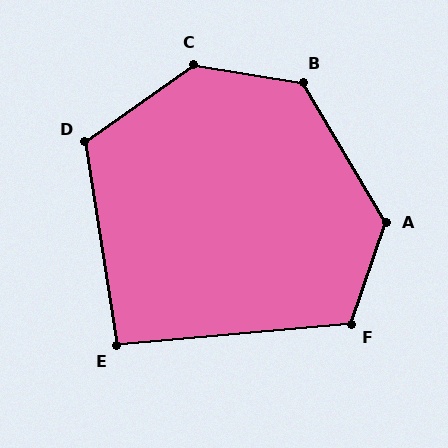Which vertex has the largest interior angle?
C, at approximately 136 degrees.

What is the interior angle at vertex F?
Approximately 114 degrees (obtuse).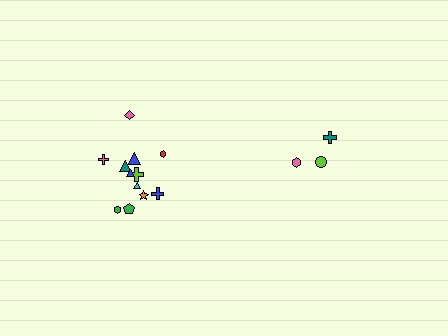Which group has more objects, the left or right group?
The left group.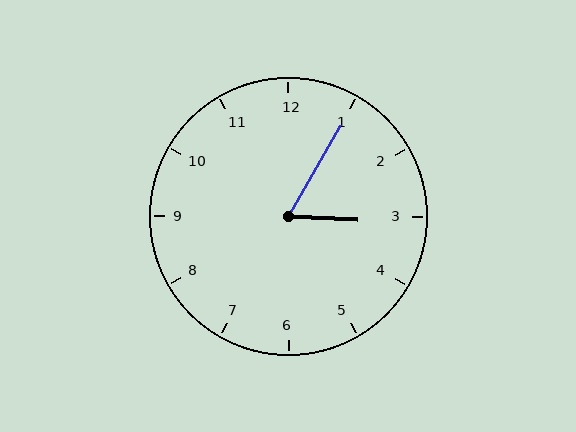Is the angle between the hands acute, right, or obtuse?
It is acute.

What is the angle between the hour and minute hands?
Approximately 62 degrees.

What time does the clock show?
3:05.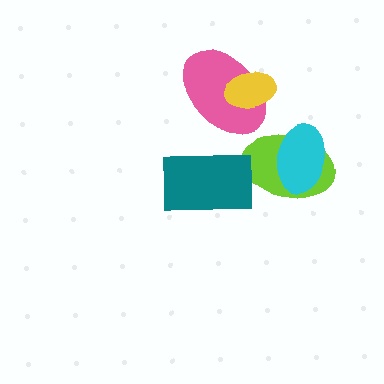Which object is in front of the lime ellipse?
The cyan ellipse is in front of the lime ellipse.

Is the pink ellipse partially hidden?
Yes, it is partially covered by another shape.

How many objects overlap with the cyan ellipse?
1 object overlaps with the cyan ellipse.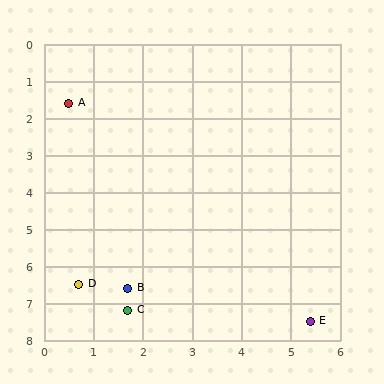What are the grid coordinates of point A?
Point A is at approximately (0.5, 1.6).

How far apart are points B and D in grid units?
Points B and D are about 1.0 grid units apart.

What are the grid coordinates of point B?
Point B is at approximately (1.7, 6.6).